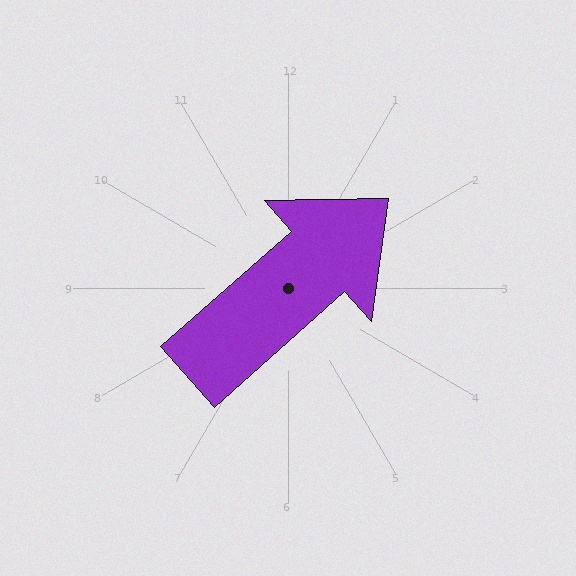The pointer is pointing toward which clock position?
Roughly 2 o'clock.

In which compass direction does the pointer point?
Northeast.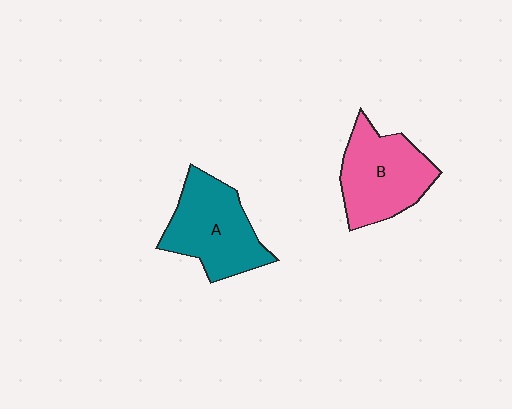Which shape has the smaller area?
Shape B (pink).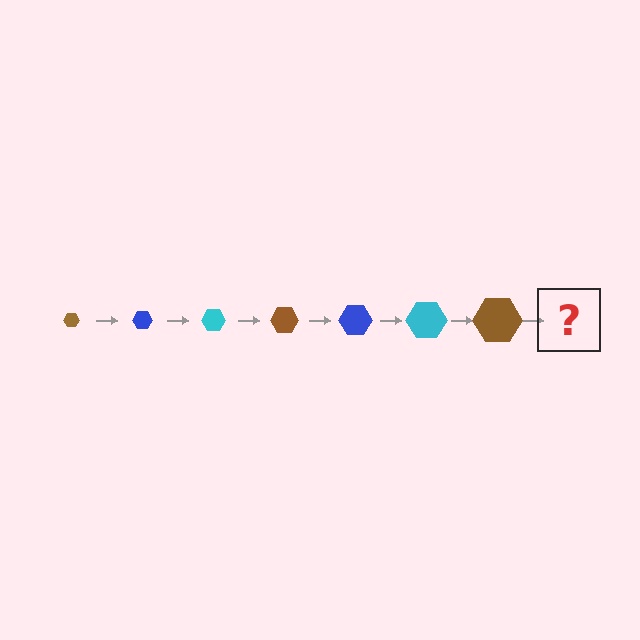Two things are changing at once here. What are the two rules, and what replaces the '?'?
The two rules are that the hexagon grows larger each step and the color cycles through brown, blue, and cyan. The '?' should be a blue hexagon, larger than the previous one.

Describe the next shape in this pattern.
It should be a blue hexagon, larger than the previous one.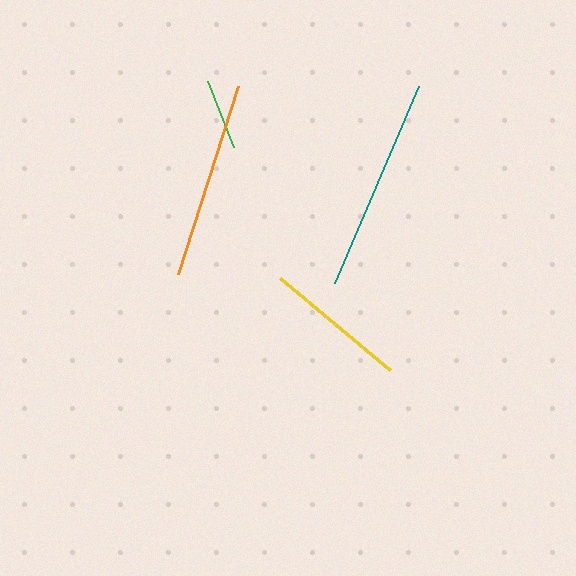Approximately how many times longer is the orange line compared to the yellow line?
The orange line is approximately 1.4 times the length of the yellow line.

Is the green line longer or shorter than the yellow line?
The yellow line is longer than the green line.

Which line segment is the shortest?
The green line is the shortest at approximately 71 pixels.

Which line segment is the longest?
The teal line is the longest at approximately 214 pixels.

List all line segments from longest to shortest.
From longest to shortest: teal, orange, yellow, green.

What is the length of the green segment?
The green segment is approximately 71 pixels long.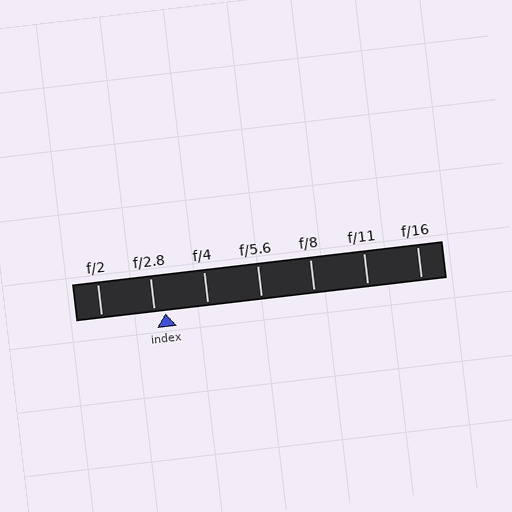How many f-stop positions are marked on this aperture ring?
There are 7 f-stop positions marked.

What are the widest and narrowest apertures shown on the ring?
The widest aperture shown is f/2 and the narrowest is f/16.